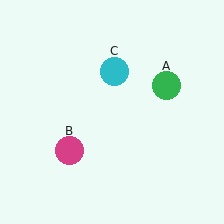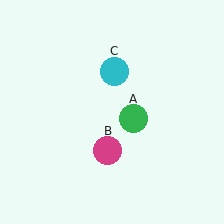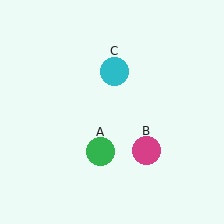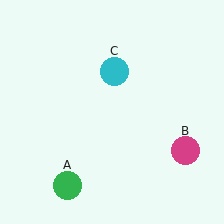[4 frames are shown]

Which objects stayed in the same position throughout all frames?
Cyan circle (object C) remained stationary.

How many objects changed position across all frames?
2 objects changed position: green circle (object A), magenta circle (object B).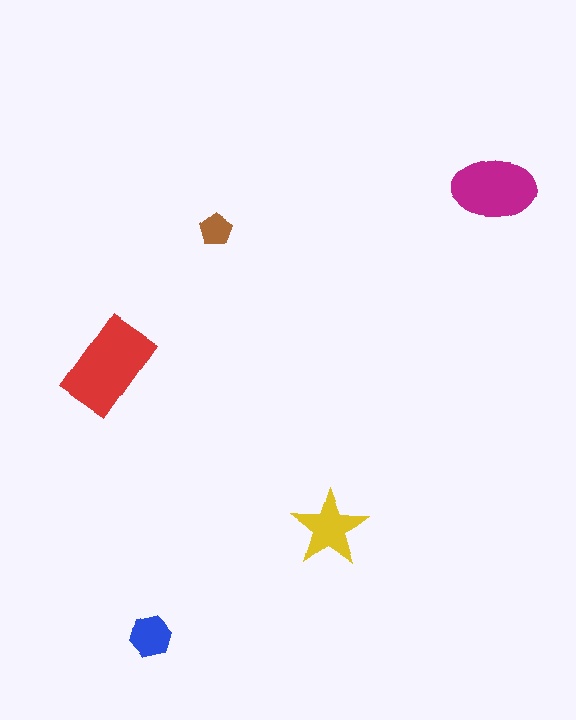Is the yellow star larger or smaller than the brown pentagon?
Larger.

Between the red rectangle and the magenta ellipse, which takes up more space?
The red rectangle.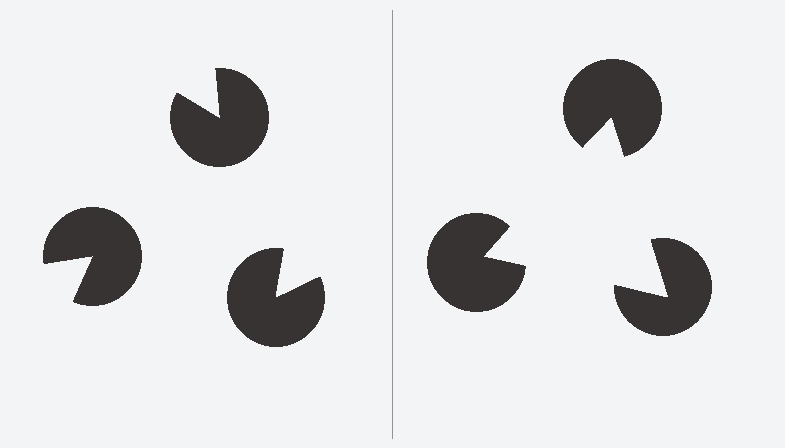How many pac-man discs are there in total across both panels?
6 — 3 on each side.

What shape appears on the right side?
An illusory triangle.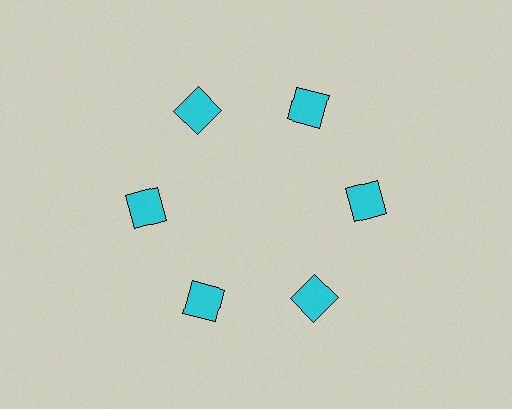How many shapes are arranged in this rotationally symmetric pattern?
There are 6 shapes, arranged in 6 groups of 1.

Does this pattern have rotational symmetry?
Yes, this pattern has 6-fold rotational symmetry. It looks the same after rotating 60 degrees around the center.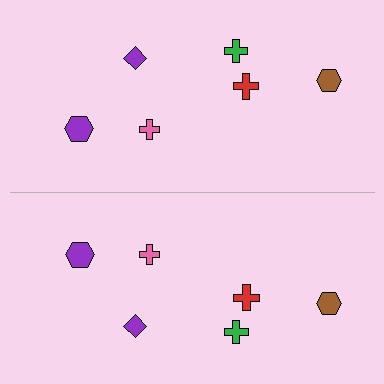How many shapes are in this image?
There are 12 shapes in this image.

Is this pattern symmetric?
Yes, this pattern has bilateral (reflection) symmetry.